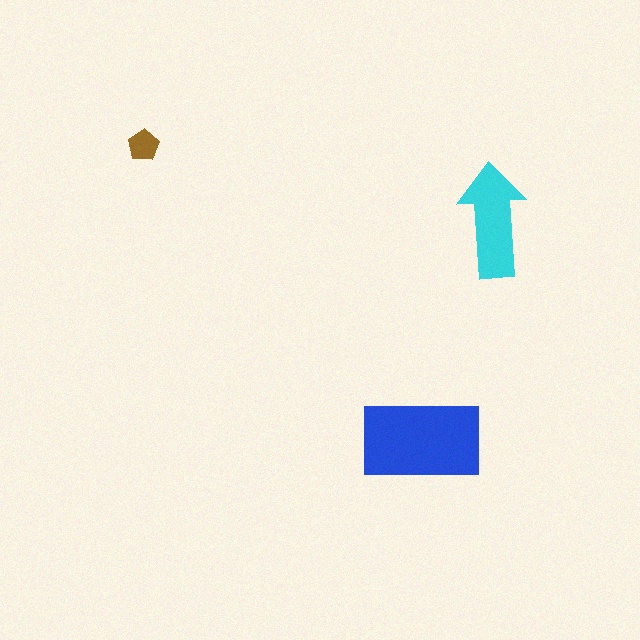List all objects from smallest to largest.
The brown pentagon, the cyan arrow, the blue rectangle.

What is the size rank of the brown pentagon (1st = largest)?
3rd.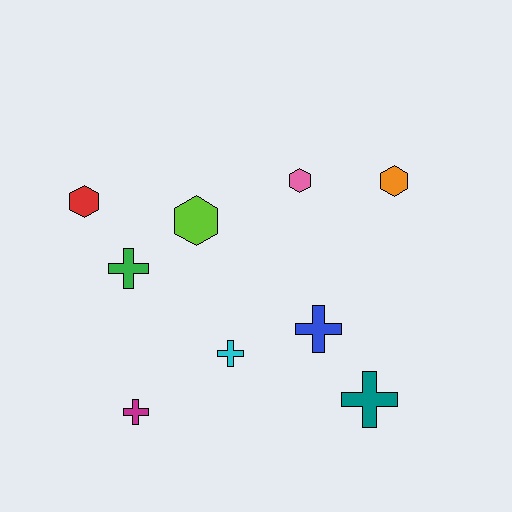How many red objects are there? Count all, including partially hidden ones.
There is 1 red object.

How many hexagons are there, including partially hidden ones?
There are 4 hexagons.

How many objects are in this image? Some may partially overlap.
There are 9 objects.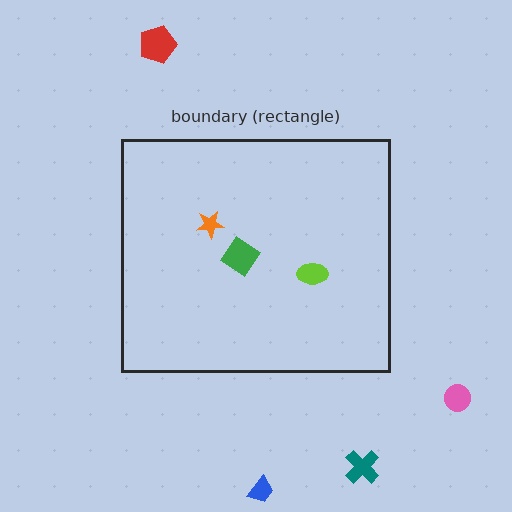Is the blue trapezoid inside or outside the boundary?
Outside.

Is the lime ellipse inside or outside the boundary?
Inside.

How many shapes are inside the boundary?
3 inside, 4 outside.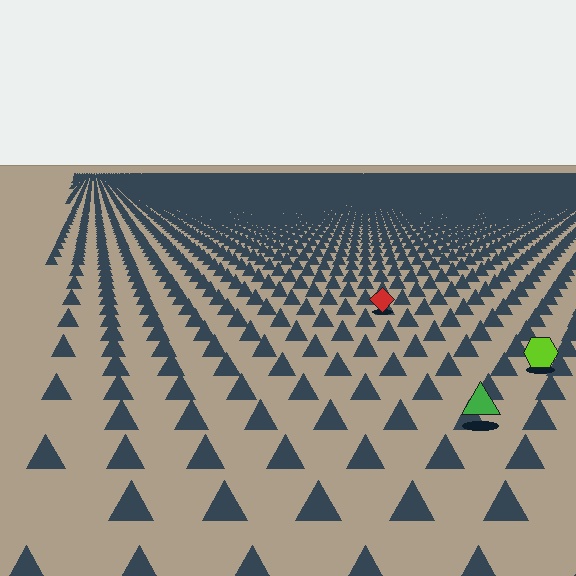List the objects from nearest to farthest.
From nearest to farthest: the green triangle, the lime hexagon, the red diamond.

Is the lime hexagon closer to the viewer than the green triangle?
No. The green triangle is closer — you can tell from the texture gradient: the ground texture is coarser near it.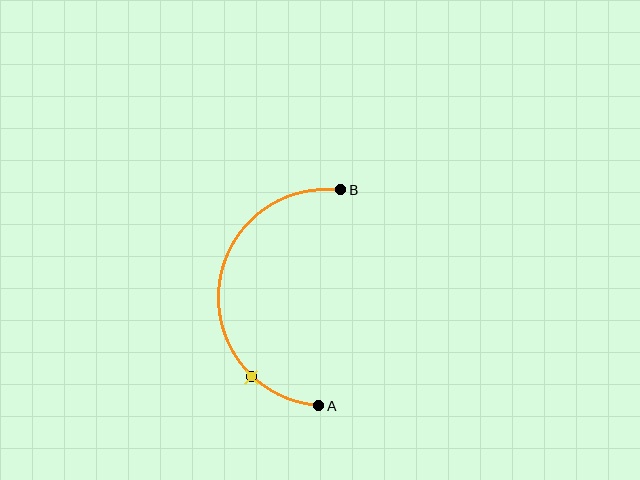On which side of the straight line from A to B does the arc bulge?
The arc bulges to the left of the straight line connecting A and B.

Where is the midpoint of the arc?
The arc midpoint is the point on the curve farthest from the straight line joining A and B. It sits to the left of that line.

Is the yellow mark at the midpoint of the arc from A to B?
No. The yellow mark lies on the arc but is closer to endpoint A. The arc midpoint would be at the point on the curve equidistant along the arc from both A and B.